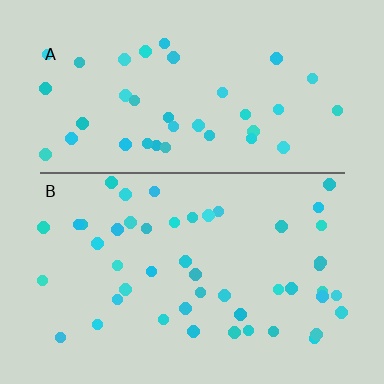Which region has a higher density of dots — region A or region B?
B (the bottom).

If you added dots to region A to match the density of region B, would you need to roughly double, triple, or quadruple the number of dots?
Approximately double.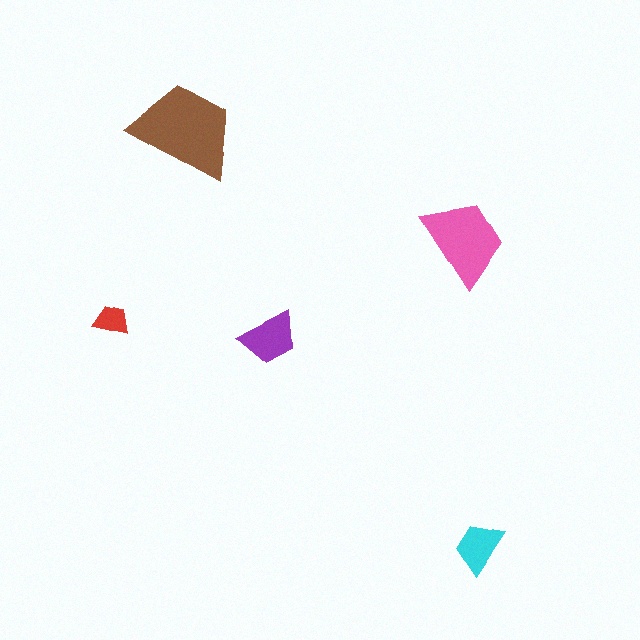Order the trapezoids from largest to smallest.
the brown one, the pink one, the purple one, the cyan one, the red one.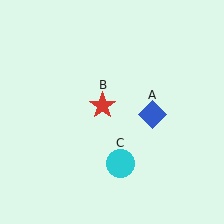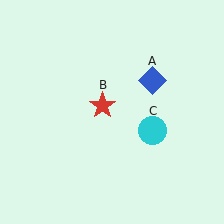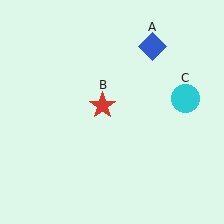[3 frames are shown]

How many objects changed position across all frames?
2 objects changed position: blue diamond (object A), cyan circle (object C).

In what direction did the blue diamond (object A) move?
The blue diamond (object A) moved up.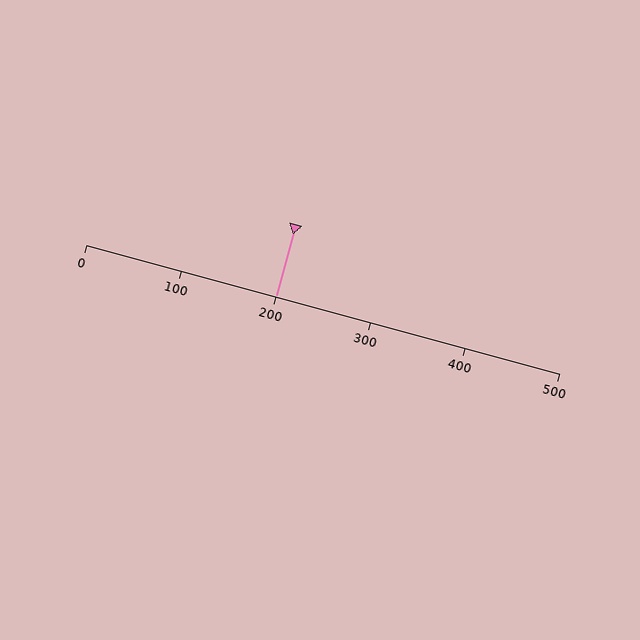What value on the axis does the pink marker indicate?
The marker indicates approximately 200.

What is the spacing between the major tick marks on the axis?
The major ticks are spaced 100 apart.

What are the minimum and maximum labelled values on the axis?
The axis runs from 0 to 500.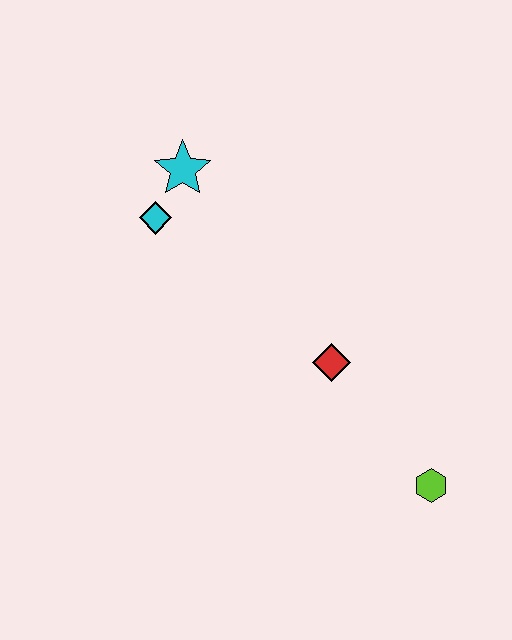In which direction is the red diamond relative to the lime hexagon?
The red diamond is above the lime hexagon.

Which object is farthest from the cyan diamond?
The lime hexagon is farthest from the cyan diamond.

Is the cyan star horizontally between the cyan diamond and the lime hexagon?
Yes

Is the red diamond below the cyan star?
Yes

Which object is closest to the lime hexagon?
The red diamond is closest to the lime hexagon.